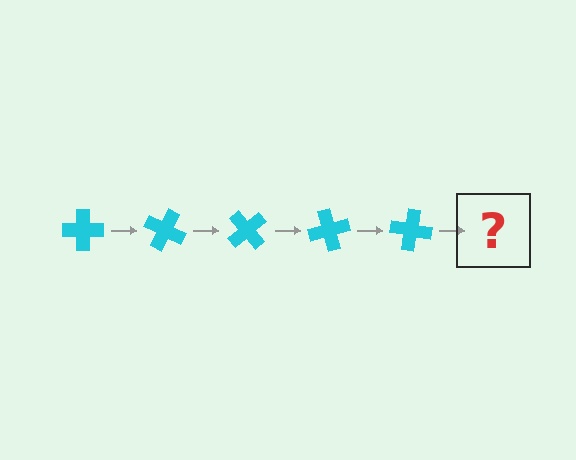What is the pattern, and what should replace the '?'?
The pattern is that the cross rotates 25 degrees each step. The '?' should be a cyan cross rotated 125 degrees.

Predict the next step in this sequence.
The next step is a cyan cross rotated 125 degrees.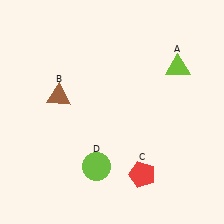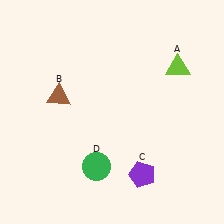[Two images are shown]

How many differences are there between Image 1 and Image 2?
There are 2 differences between the two images.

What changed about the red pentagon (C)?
In Image 1, C is red. In Image 2, it changed to purple.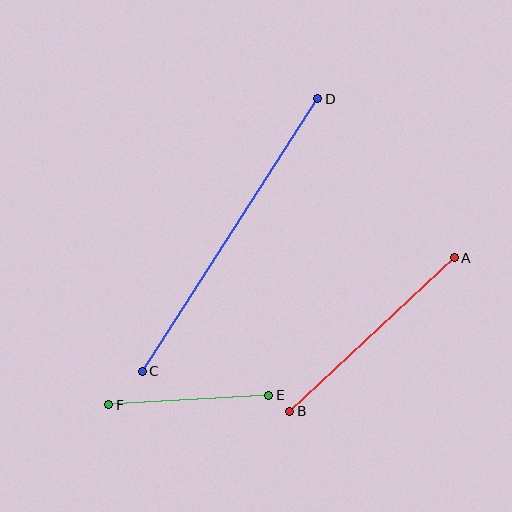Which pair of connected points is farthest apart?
Points C and D are farthest apart.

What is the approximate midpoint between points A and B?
The midpoint is at approximately (372, 334) pixels.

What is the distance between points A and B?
The distance is approximately 224 pixels.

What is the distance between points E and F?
The distance is approximately 160 pixels.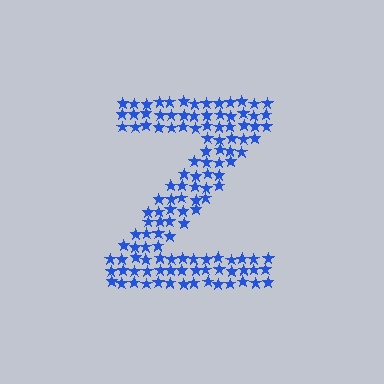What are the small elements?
The small elements are stars.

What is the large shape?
The large shape is the letter Z.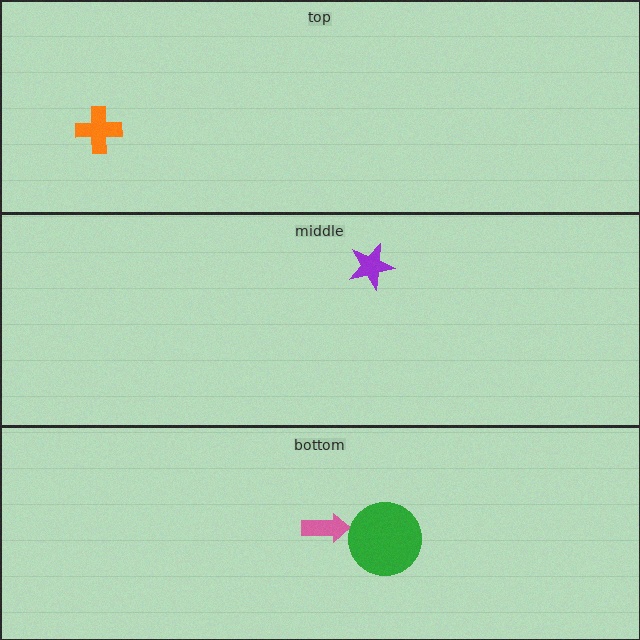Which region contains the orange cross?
The top region.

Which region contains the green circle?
The bottom region.